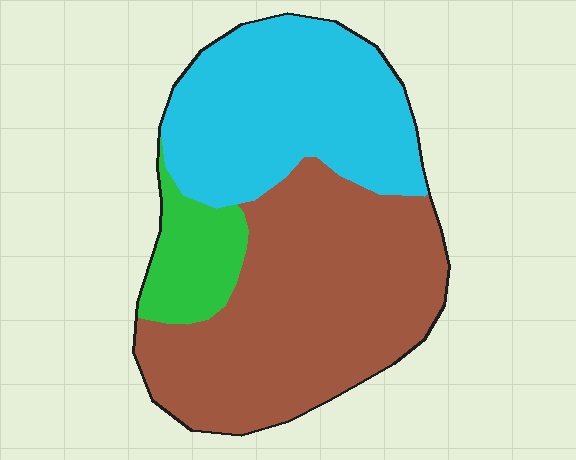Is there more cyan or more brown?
Brown.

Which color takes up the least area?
Green, at roughly 10%.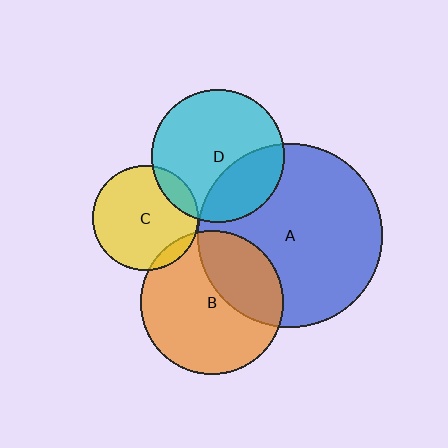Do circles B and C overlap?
Yes.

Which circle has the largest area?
Circle A (blue).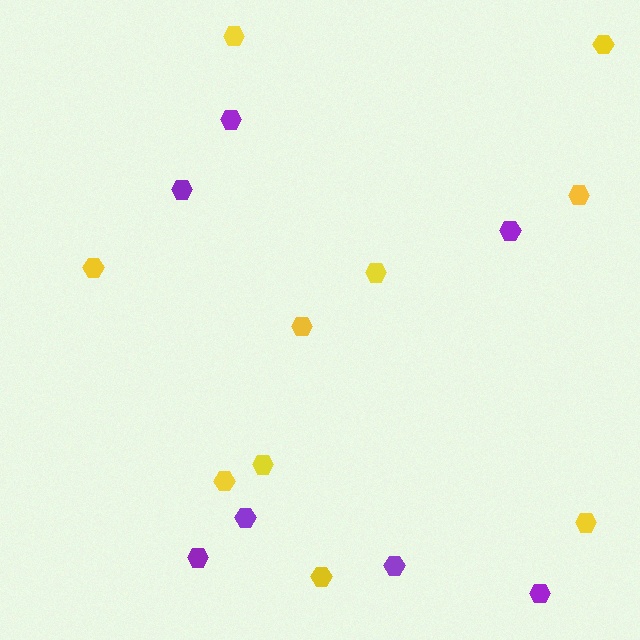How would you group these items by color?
There are 2 groups: one group of yellow hexagons (10) and one group of purple hexagons (7).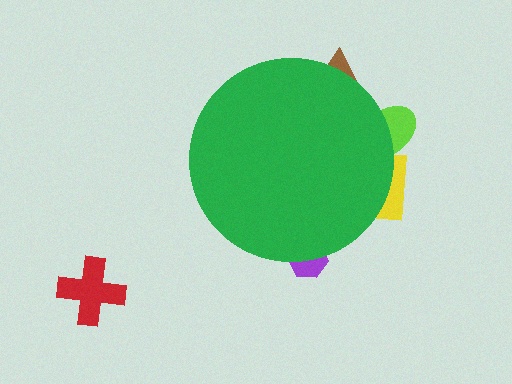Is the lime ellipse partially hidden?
Yes, the lime ellipse is partially hidden behind the green circle.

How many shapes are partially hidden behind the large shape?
4 shapes are partially hidden.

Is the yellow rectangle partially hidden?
Yes, the yellow rectangle is partially hidden behind the green circle.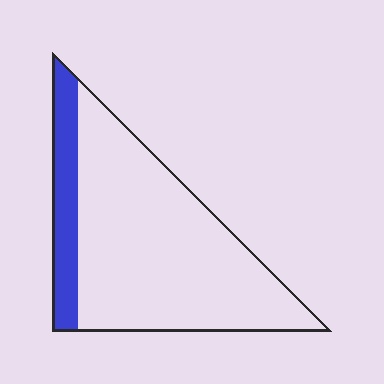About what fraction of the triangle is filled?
About one sixth (1/6).